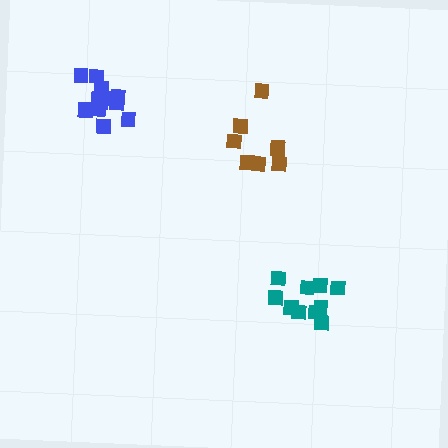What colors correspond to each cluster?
The clusters are colored: teal, blue, brown.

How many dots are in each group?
Group 1: 10 dots, Group 2: 13 dots, Group 3: 8 dots (31 total).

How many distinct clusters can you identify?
There are 3 distinct clusters.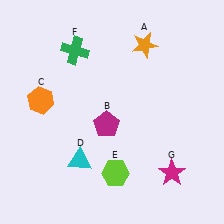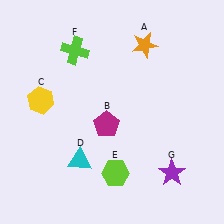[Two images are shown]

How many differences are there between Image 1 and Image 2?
There are 3 differences between the two images.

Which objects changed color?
C changed from orange to yellow. F changed from green to lime. G changed from magenta to purple.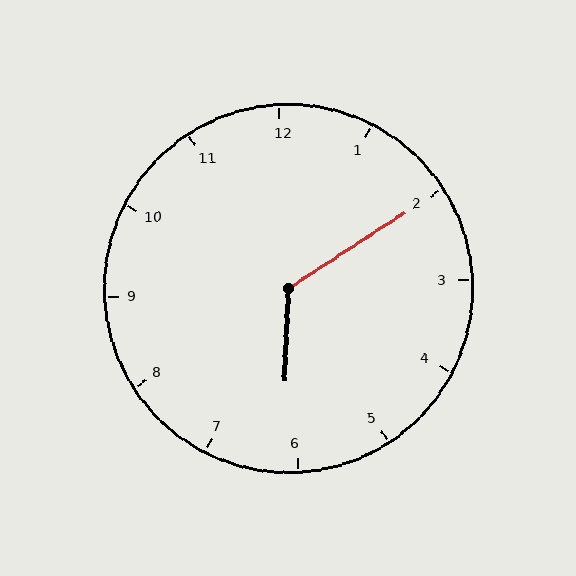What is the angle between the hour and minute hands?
Approximately 125 degrees.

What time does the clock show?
6:10.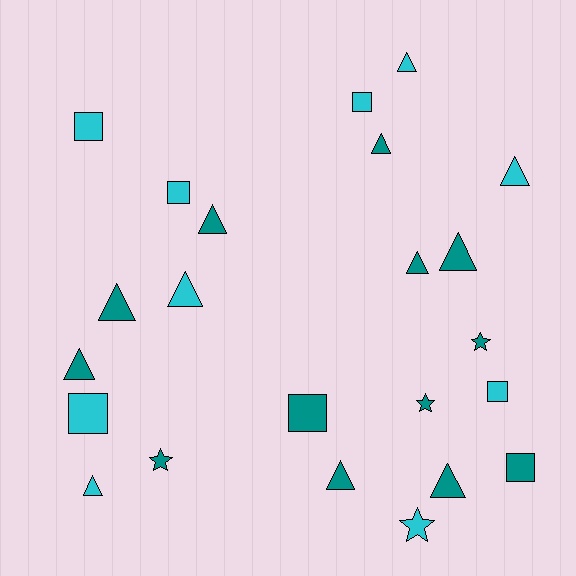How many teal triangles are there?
There are 8 teal triangles.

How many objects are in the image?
There are 23 objects.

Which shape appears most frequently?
Triangle, with 12 objects.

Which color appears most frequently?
Teal, with 13 objects.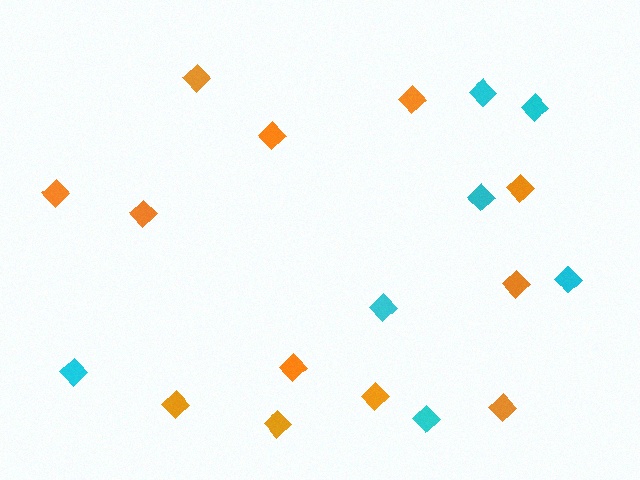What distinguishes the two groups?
There are 2 groups: one group of orange diamonds (12) and one group of cyan diamonds (7).